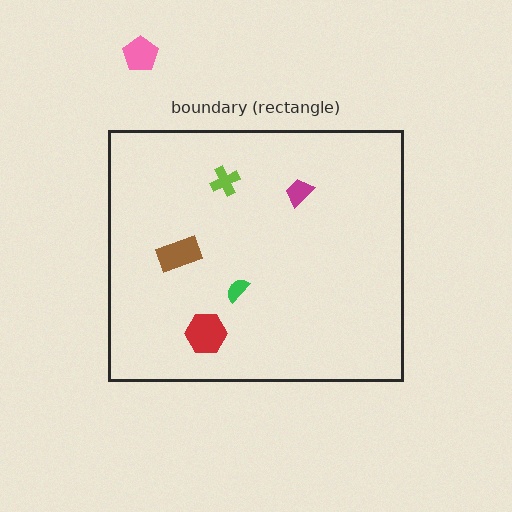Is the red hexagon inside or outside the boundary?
Inside.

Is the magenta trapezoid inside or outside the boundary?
Inside.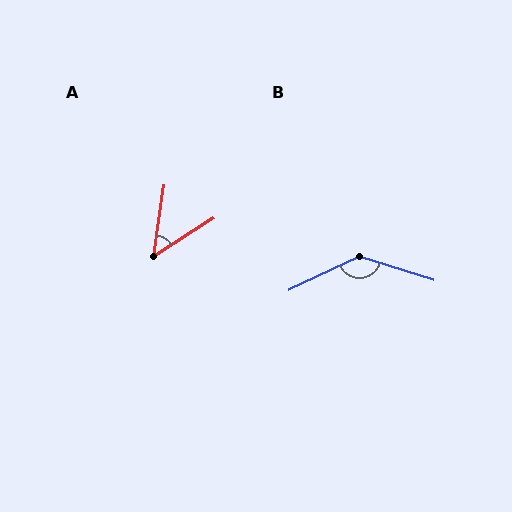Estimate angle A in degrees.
Approximately 49 degrees.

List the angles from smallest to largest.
A (49°), B (137°).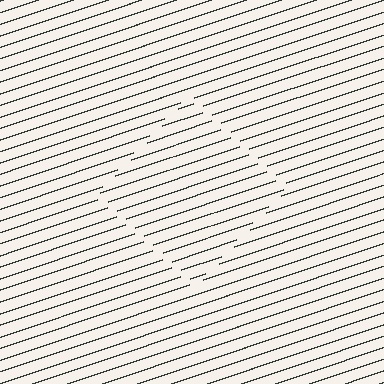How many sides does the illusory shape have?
4 sides — the line-ends trace a square.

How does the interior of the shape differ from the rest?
The interior of the shape contains the same grating, shifted by half a period — the contour is defined by the phase discontinuity where line-ends from the inner and outer gratings abut.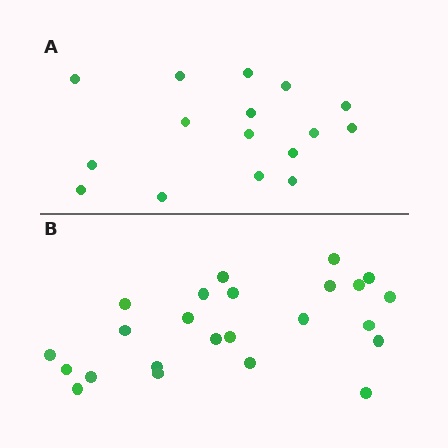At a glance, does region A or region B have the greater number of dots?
Region B (the bottom region) has more dots.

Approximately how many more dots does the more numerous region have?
Region B has roughly 8 or so more dots than region A.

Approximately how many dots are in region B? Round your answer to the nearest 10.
About 20 dots. (The exact count is 24, which rounds to 20.)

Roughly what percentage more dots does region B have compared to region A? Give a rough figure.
About 50% more.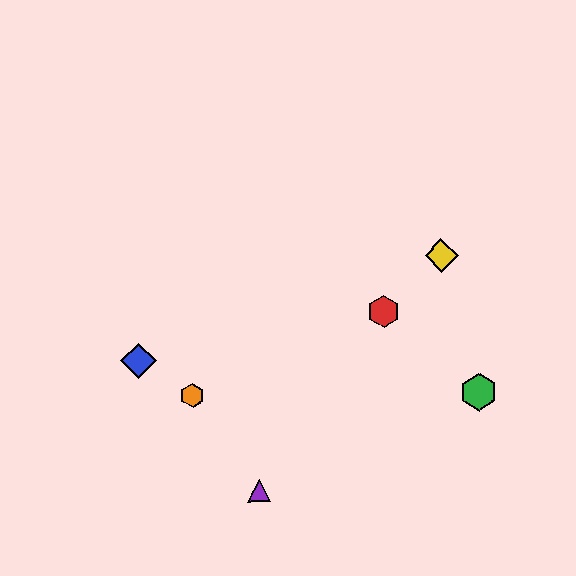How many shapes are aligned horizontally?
2 shapes (the green hexagon, the orange hexagon) are aligned horizontally.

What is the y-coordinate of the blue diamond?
The blue diamond is at y≈361.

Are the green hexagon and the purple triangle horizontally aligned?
No, the green hexagon is at y≈392 and the purple triangle is at y≈491.